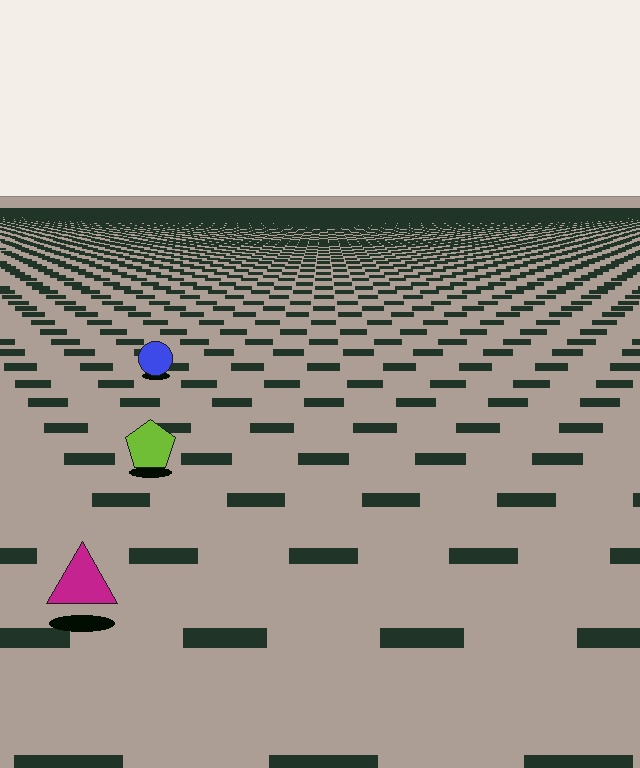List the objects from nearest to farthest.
From nearest to farthest: the magenta triangle, the lime pentagon, the blue circle.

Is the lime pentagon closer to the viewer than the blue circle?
Yes. The lime pentagon is closer — you can tell from the texture gradient: the ground texture is coarser near it.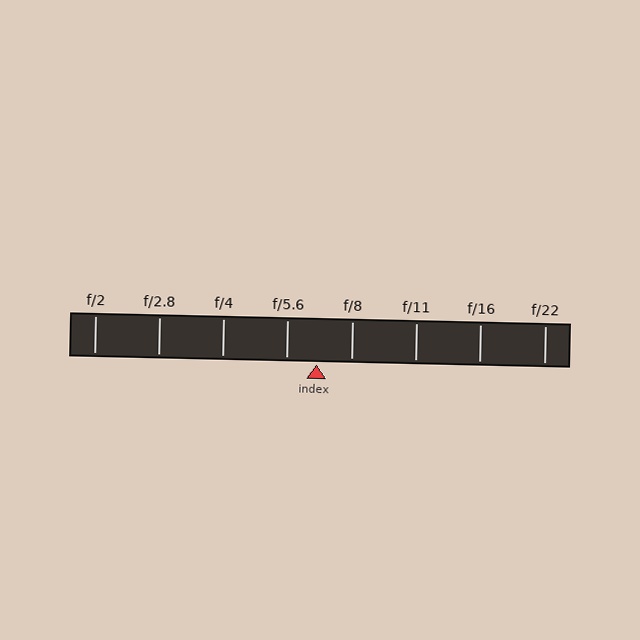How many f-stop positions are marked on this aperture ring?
There are 8 f-stop positions marked.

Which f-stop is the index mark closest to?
The index mark is closest to f/5.6.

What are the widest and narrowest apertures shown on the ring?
The widest aperture shown is f/2 and the narrowest is f/22.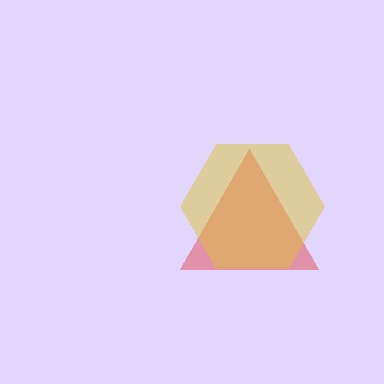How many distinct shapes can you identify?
There are 2 distinct shapes: a red triangle, a yellow hexagon.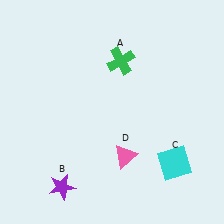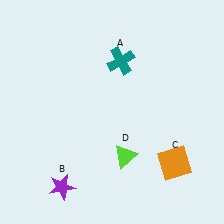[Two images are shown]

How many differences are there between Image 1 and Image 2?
There are 3 differences between the two images.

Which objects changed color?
A changed from green to teal. C changed from cyan to orange. D changed from pink to lime.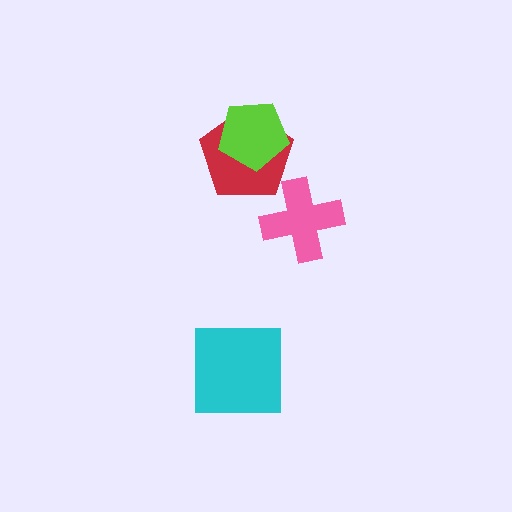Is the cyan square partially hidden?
No, no other shape covers it.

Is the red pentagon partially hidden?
Yes, it is partially covered by another shape.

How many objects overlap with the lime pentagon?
1 object overlaps with the lime pentagon.